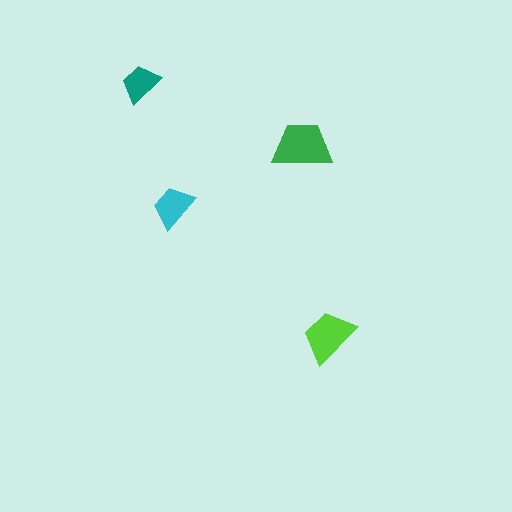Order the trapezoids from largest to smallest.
the green one, the lime one, the cyan one, the teal one.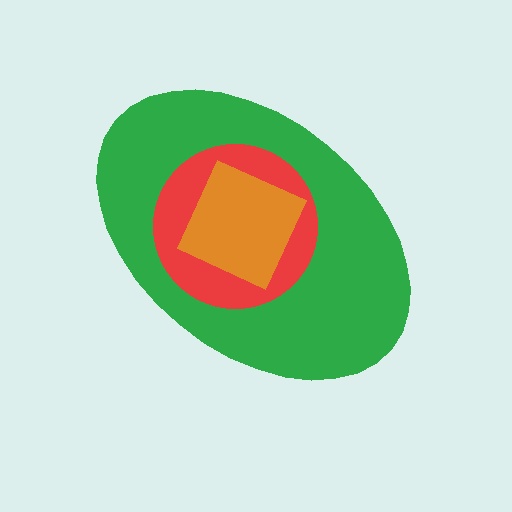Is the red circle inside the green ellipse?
Yes.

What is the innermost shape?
The orange square.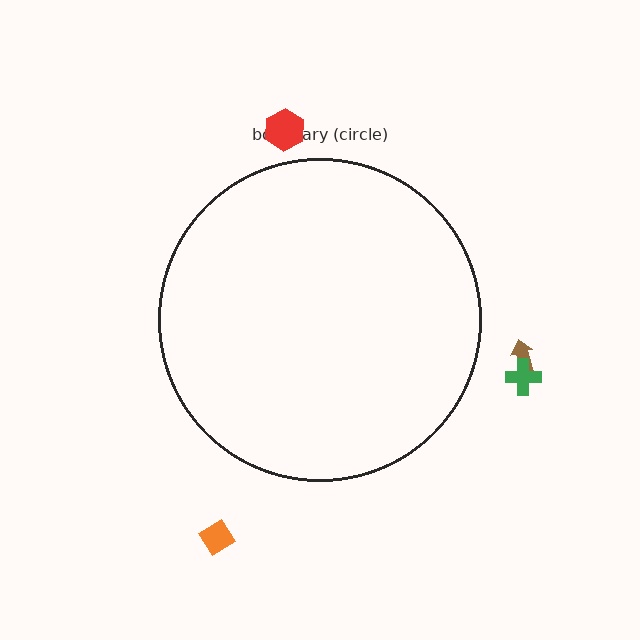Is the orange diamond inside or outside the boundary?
Outside.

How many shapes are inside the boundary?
0 inside, 4 outside.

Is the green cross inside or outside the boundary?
Outside.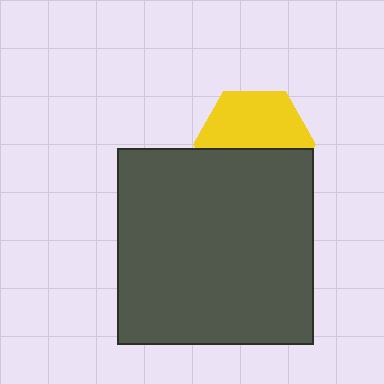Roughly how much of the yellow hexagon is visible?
About half of it is visible (roughly 54%).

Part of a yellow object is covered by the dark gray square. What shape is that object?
It is a hexagon.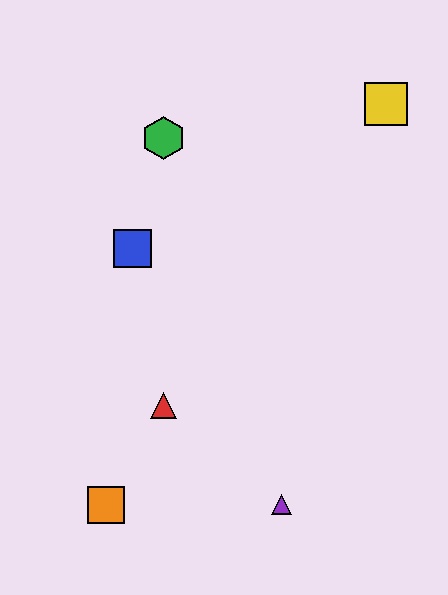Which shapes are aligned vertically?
The red triangle, the green hexagon are aligned vertically.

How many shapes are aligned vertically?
2 shapes (the red triangle, the green hexagon) are aligned vertically.